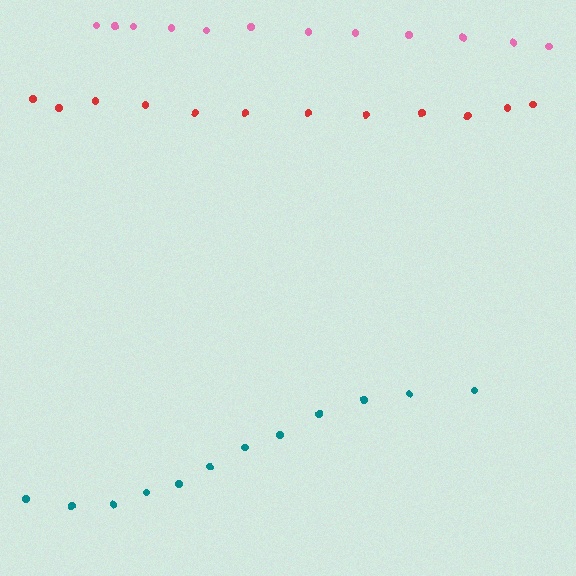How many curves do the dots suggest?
There are 3 distinct paths.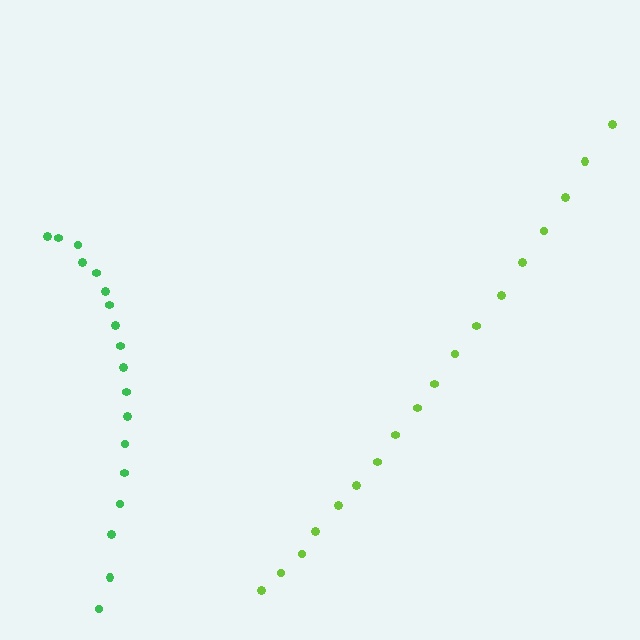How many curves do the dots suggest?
There are 2 distinct paths.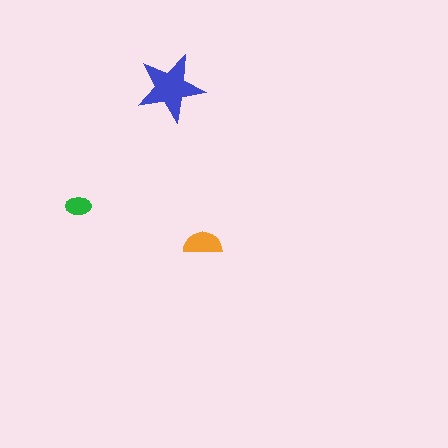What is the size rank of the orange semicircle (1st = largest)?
2nd.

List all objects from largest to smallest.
The blue star, the orange semicircle, the green ellipse.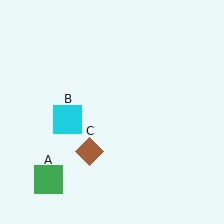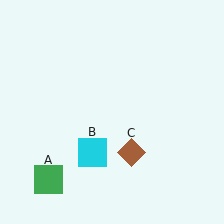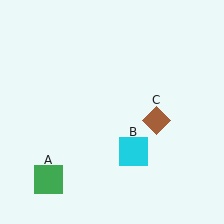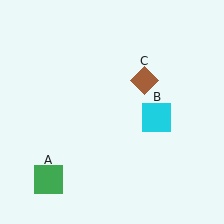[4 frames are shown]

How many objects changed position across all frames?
2 objects changed position: cyan square (object B), brown diamond (object C).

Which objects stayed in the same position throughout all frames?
Green square (object A) remained stationary.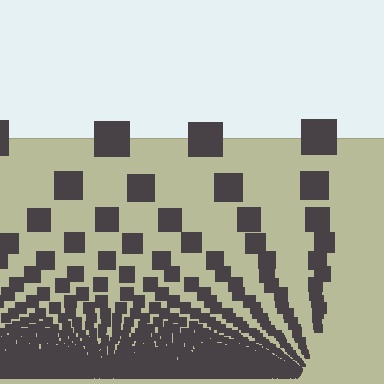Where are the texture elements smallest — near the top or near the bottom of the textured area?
Near the bottom.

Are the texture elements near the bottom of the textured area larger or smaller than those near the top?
Smaller. The gradient is inverted — elements near the bottom are smaller and denser.